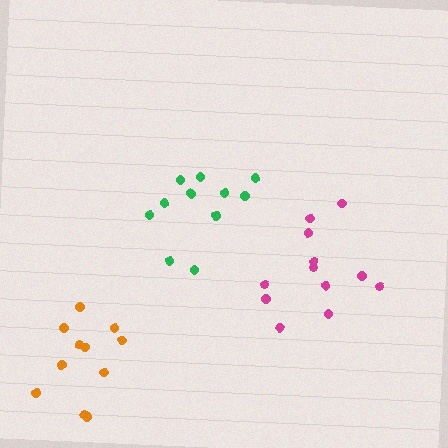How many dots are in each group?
Group 1: 12 dots, Group 2: 11 dots, Group 3: 11 dots (34 total).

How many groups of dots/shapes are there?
There are 3 groups.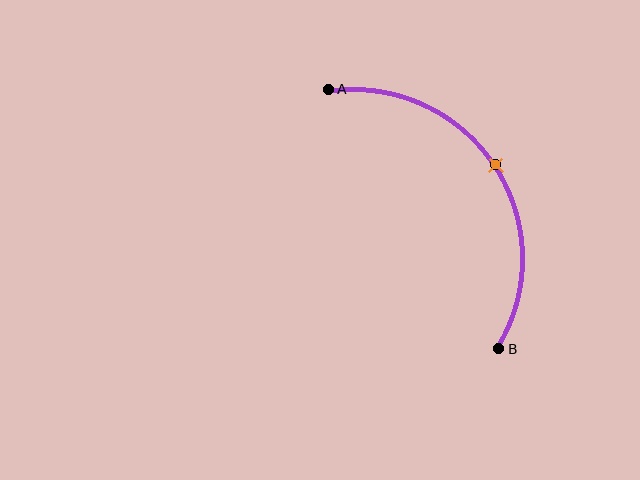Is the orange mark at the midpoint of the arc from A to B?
Yes. The orange mark lies on the arc at equal arc-length from both A and B — it is the arc midpoint.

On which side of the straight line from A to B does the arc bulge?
The arc bulges to the right of the straight line connecting A and B.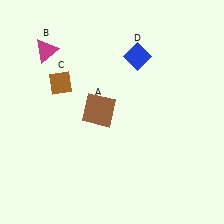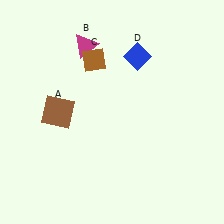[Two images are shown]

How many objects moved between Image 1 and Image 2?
3 objects moved between the two images.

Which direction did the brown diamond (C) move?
The brown diamond (C) moved right.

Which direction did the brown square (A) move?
The brown square (A) moved left.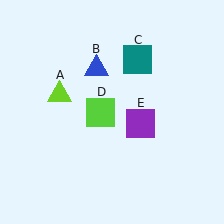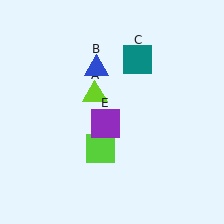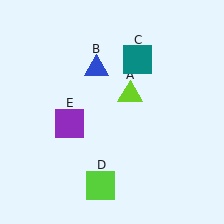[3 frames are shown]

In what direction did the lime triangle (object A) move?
The lime triangle (object A) moved right.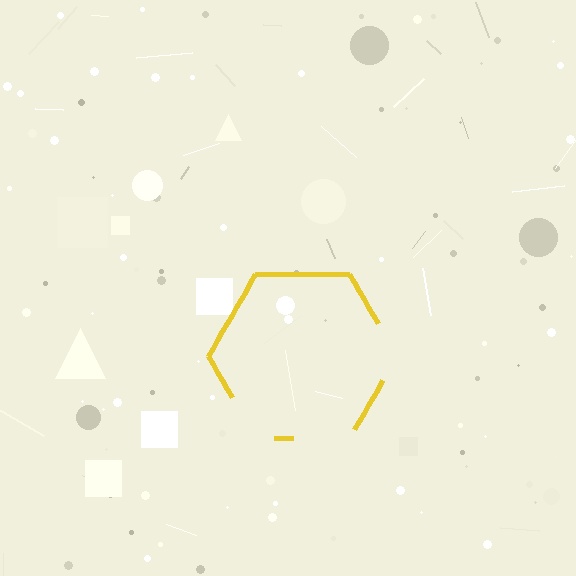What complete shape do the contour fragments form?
The contour fragments form a hexagon.